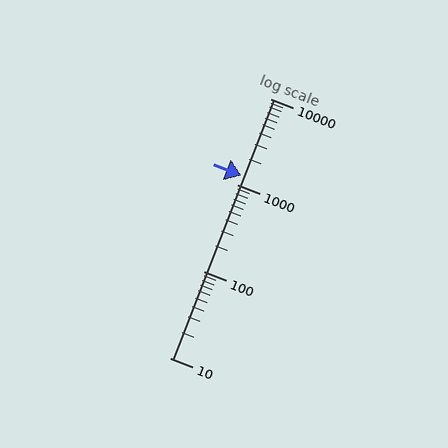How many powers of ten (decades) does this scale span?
The scale spans 3 decades, from 10 to 10000.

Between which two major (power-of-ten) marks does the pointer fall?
The pointer is between 1000 and 10000.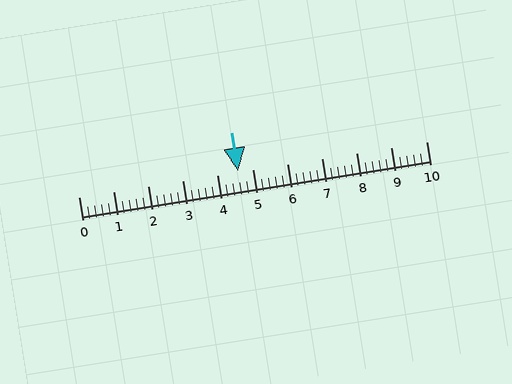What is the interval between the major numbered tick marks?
The major tick marks are spaced 1 units apart.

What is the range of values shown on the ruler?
The ruler shows values from 0 to 10.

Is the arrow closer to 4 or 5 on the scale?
The arrow is closer to 5.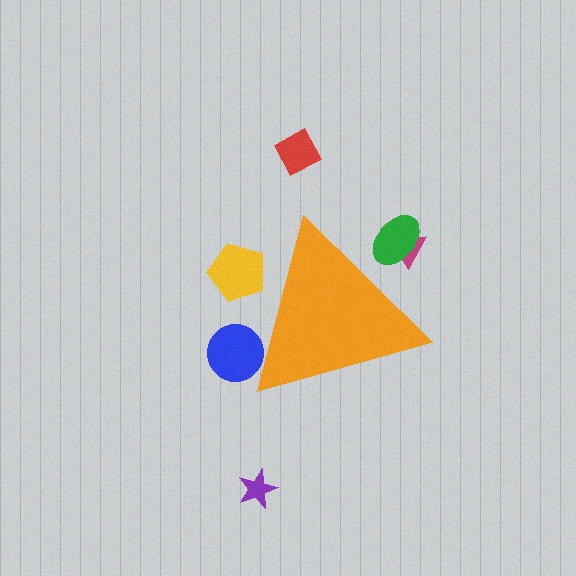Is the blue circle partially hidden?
Yes, the blue circle is partially hidden behind the orange triangle.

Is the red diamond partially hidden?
No, the red diamond is fully visible.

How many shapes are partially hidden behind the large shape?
4 shapes are partially hidden.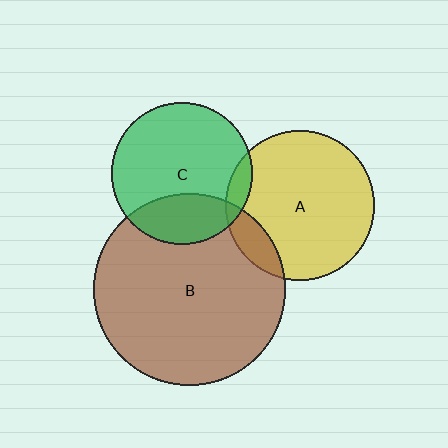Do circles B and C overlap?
Yes.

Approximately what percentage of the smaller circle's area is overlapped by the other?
Approximately 25%.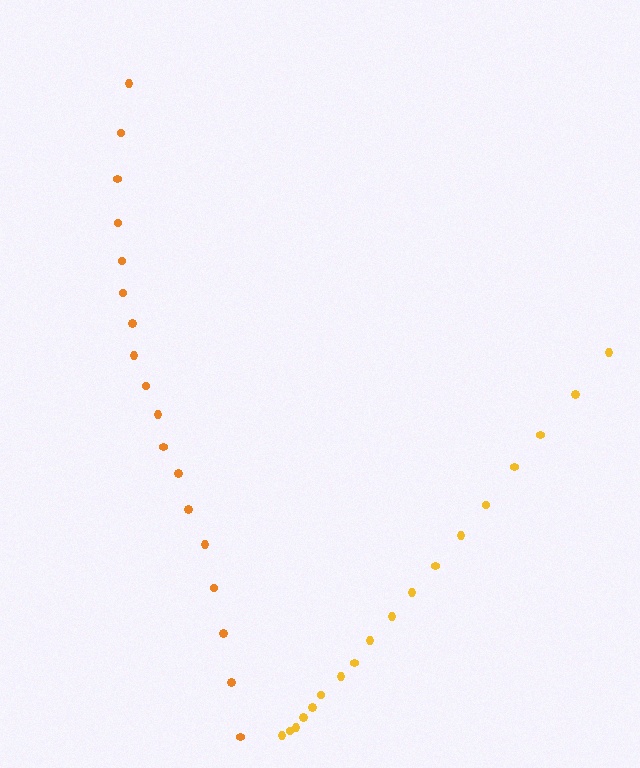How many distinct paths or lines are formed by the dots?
There are 2 distinct paths.